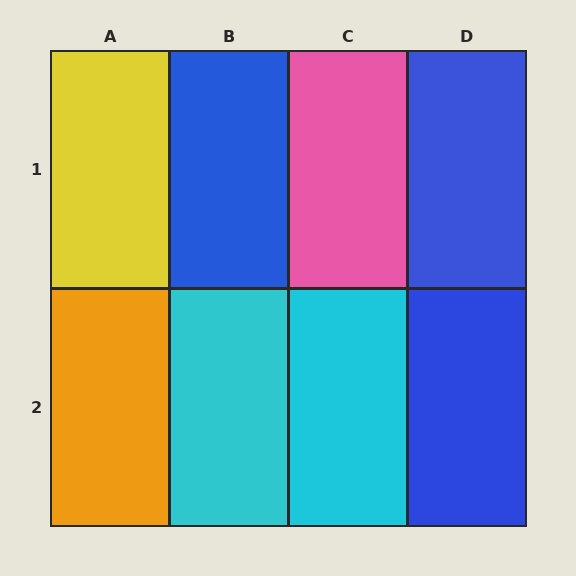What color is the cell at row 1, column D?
Blue.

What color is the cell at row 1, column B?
Blue.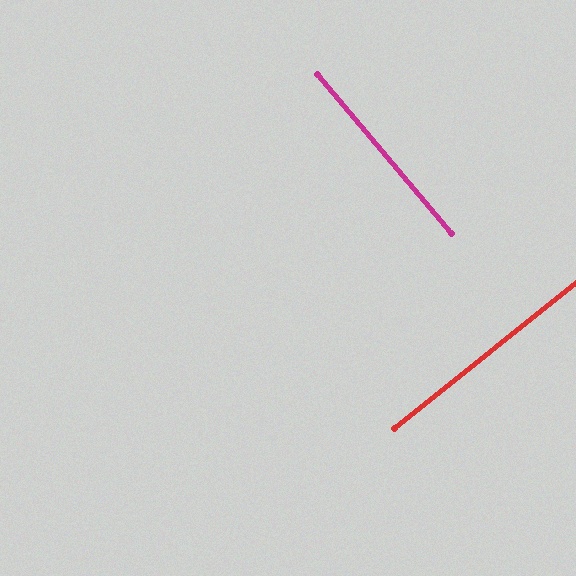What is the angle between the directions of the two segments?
Approximately 88 degrees.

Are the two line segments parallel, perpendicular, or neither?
Perpendicular — they meet at approximately 88°.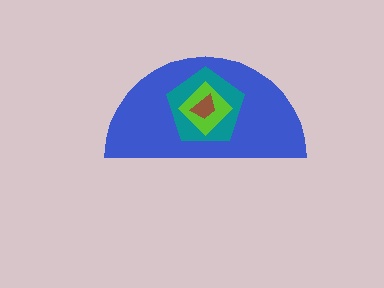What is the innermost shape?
The brown trapezoid.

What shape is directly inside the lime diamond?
The brown trapezoid.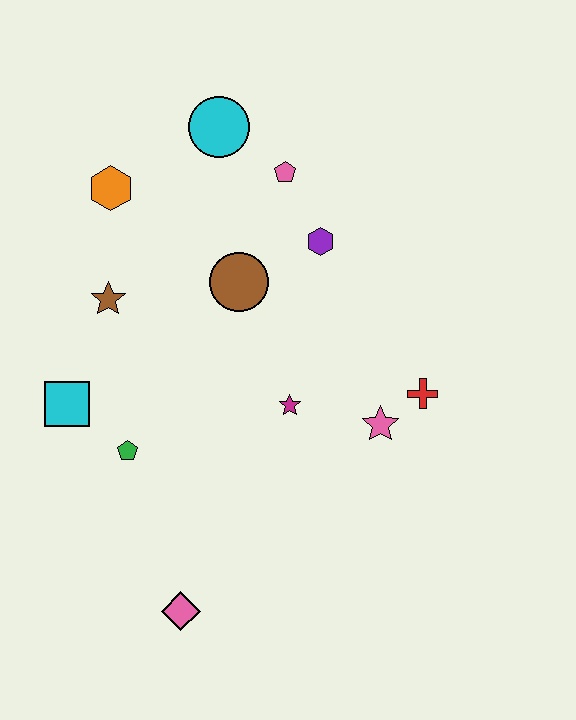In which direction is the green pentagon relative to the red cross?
The green pentagon is to the left of the red cross.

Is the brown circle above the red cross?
Yes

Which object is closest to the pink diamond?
The green pentagon is closest to the pink diamond.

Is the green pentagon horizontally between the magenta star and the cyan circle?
No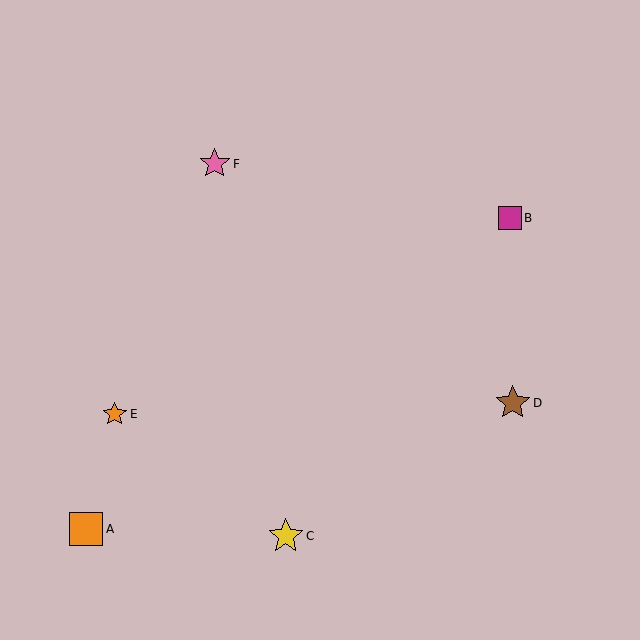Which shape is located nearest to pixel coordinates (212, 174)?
The pink star (labeled F) at (215, 164) is nearest to that location.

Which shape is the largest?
The yellow star (labeled C) is the largest.